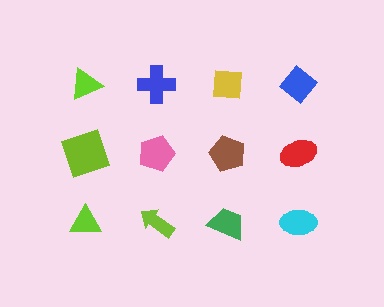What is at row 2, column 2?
A pink pentagon.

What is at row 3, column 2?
A lime arrow.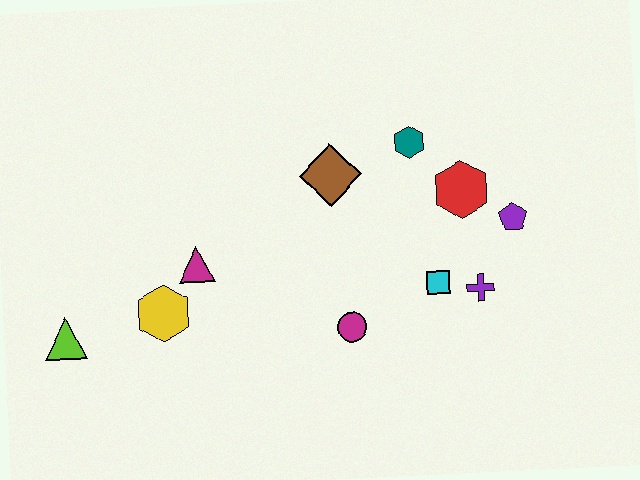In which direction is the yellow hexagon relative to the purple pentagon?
The yellow hexagon is to the left of the purple pentagon.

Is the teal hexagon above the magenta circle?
Yes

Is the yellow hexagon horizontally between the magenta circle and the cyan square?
No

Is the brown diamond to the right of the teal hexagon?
No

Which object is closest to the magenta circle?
The cyan square is closest to the magenta circle.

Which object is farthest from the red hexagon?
The lime triangle is farthest from the red hexagon.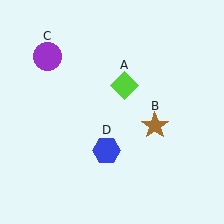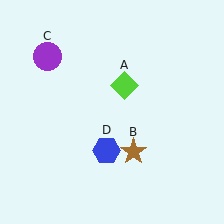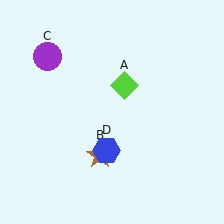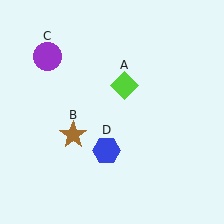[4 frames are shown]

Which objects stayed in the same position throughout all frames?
Lime diamond (object A) and purple circle (object C) and blue hexagon (object D) remained stationary.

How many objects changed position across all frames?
1 object changed position: brown star (object B).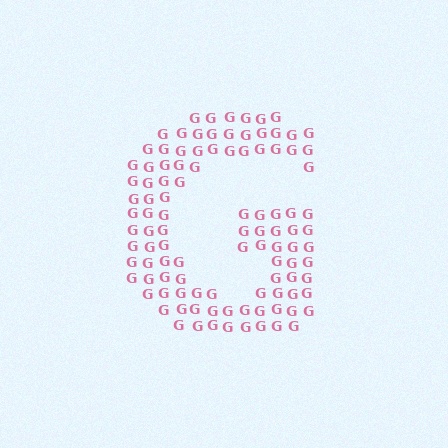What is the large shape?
The large shape is the letter G.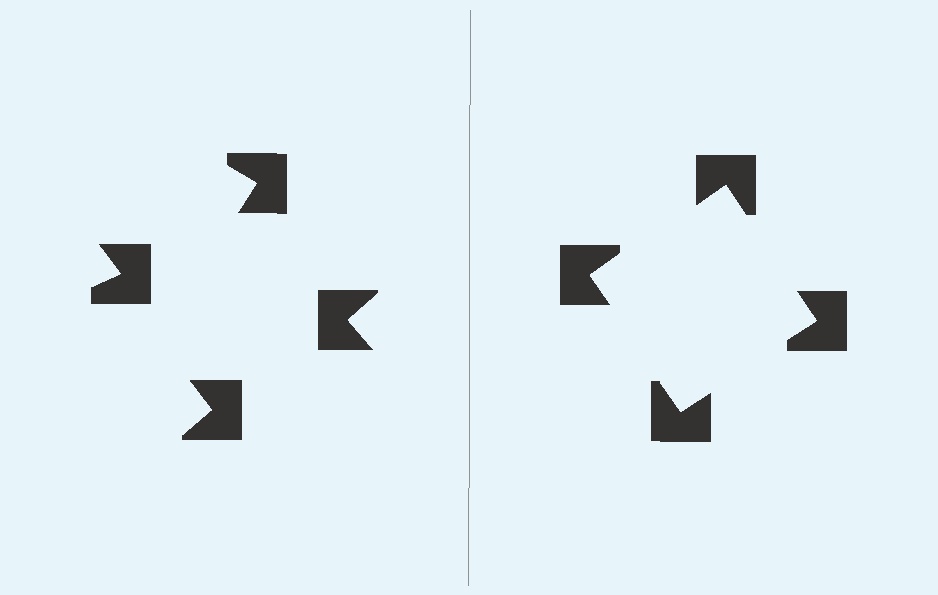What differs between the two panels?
The notched squares are positioned identically on both sides; only the wedge orientations differ. On the right they align to a square; on the left they are misaligned.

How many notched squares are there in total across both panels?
8 — 4 on each side.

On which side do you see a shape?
An illusory square appears on the right side. On the left side the wedge cuts are rotated, so no coherent shape forms.